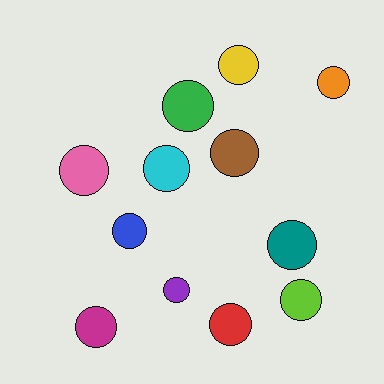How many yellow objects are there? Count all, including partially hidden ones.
There is 1 yellow object.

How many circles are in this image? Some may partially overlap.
There are 12 circles.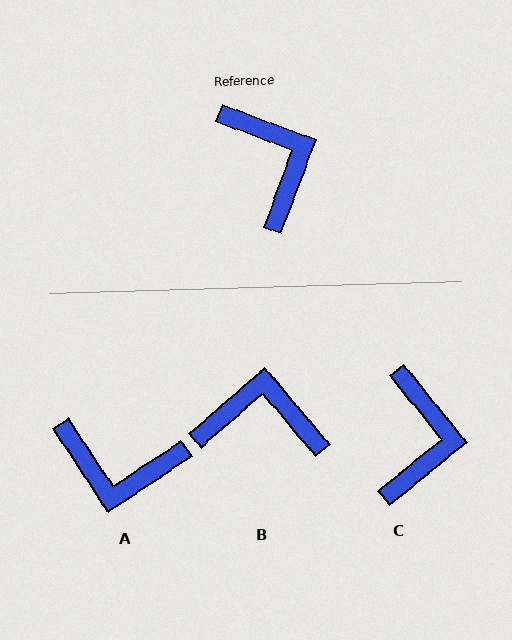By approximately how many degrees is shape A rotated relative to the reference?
Approximately 126 degrees clockwise.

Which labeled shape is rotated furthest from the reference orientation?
A, about 126 degrees away.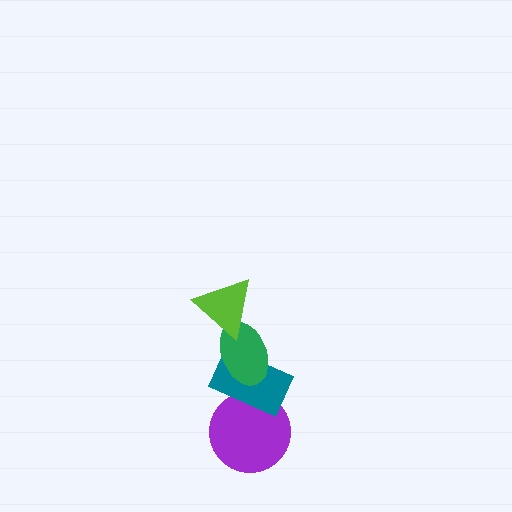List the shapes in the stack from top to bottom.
From top to bottom: the lime triangle, the green ellipse, the teal rectangle, the purple circle.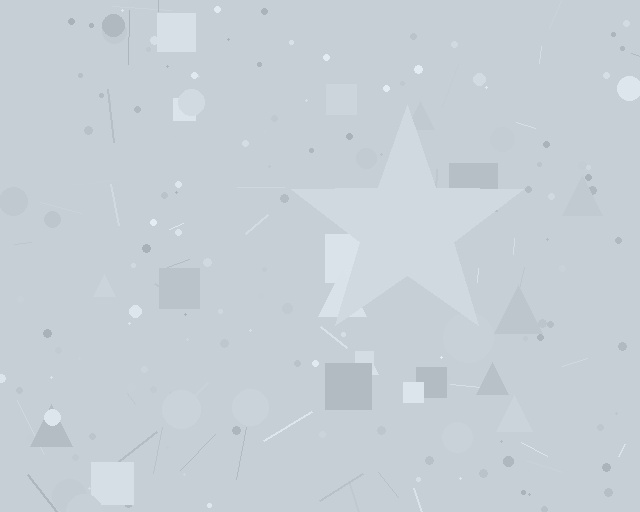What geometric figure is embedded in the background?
A star is embedded in the background.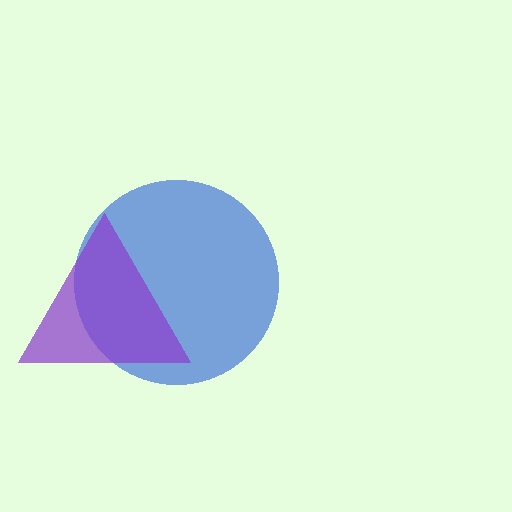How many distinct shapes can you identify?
There are 2 distinct shapes: a blue circle, a purple triangle.